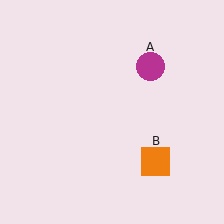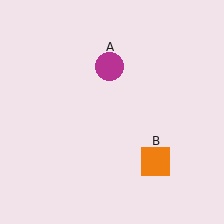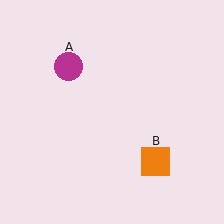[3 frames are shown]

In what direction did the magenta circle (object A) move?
The magenta circle (object A) moved left.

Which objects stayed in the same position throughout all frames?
Orange square (object B) remained stationary.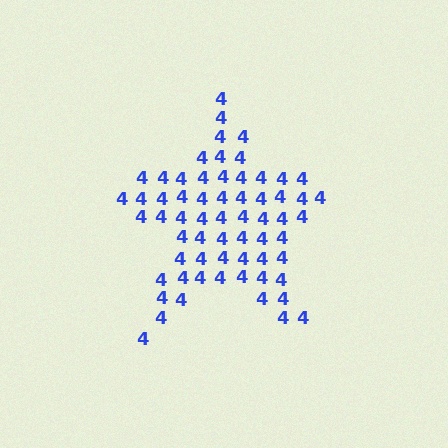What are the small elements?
The small elements are digit 4's.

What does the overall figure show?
The overall figure shows a star.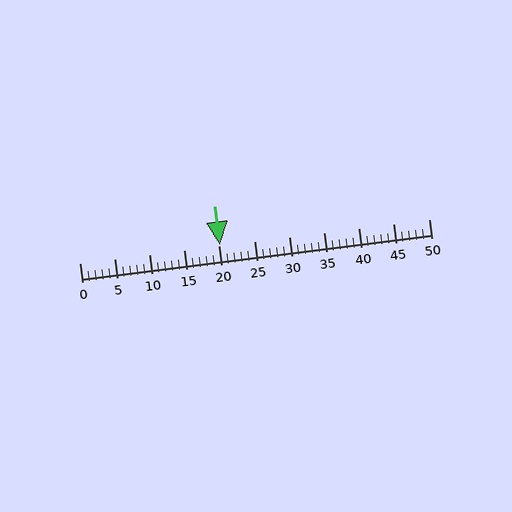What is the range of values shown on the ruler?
The ruler shows values from 0 to 50.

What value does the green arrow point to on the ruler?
The green arrow points to approximately 20.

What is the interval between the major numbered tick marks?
The major tick marks are spaced 5 units apart.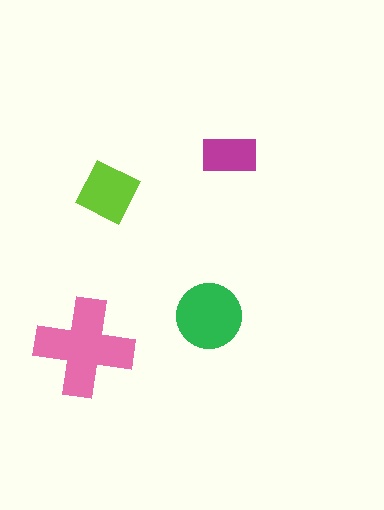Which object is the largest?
The pink cross.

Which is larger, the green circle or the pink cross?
The pink cross.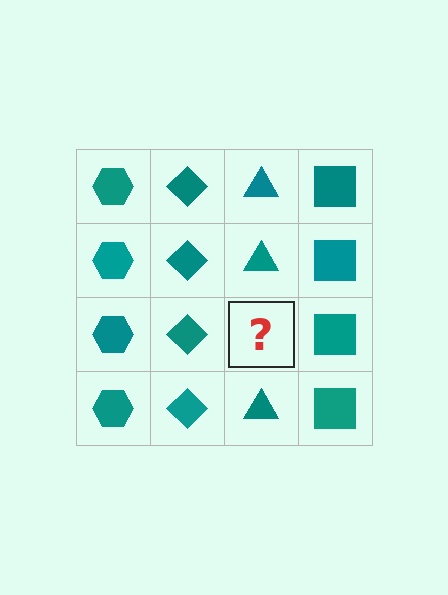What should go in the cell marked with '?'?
The missing cell should contain a teal triangle.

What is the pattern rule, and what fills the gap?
The rule is that each column has a consistent shape. The gap should be filled with a teal triangle.